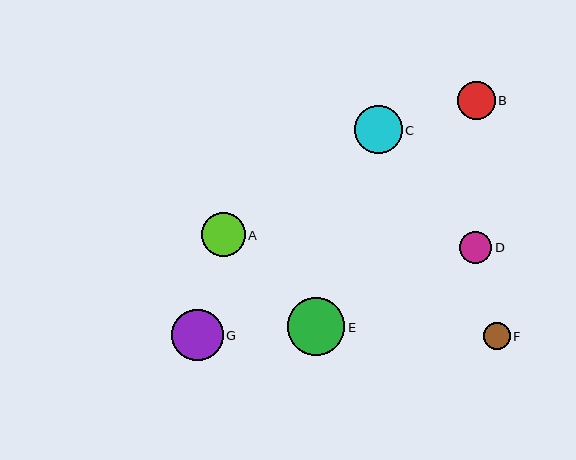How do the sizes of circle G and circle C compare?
Circle G and circle C are approximately the same size.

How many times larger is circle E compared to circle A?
Circle E is approximately 1.3 times the size of circle A.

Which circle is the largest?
Circle E is the largest with a size of approximately 58 pixels.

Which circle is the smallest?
Circle F is the smallest with a size of approximately 27 pixels.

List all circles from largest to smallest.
From largest to smallest: E, G, C, A, B, D, F.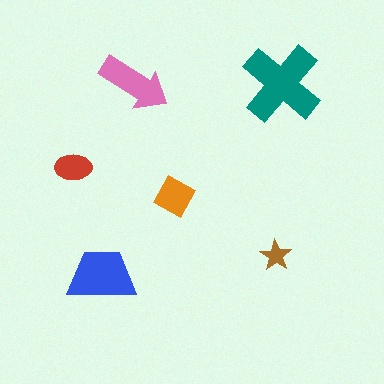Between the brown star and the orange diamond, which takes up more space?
The orange diamond.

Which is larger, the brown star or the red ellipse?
The red ellipse.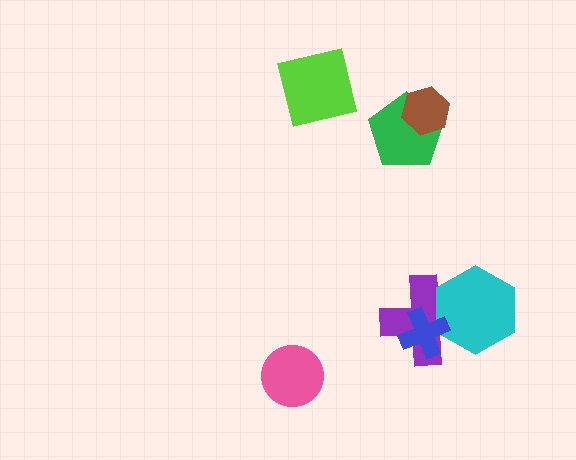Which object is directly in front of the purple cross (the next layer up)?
The cyan hexagon is directly in front of the purple cross.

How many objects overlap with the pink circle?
0 objects overlap with the pink circle.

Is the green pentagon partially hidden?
Yes, it is partially covered by another shape.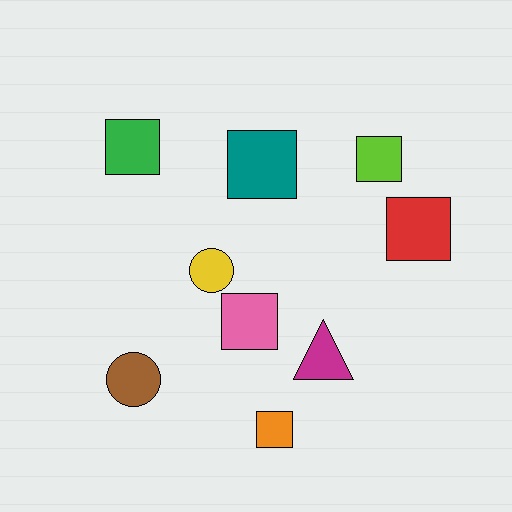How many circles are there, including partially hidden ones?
There are 2 circles.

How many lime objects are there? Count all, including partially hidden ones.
There is 1 lime object.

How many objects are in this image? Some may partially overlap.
There are 9 objects.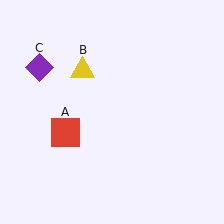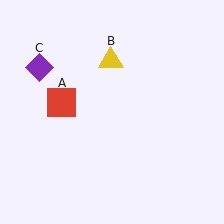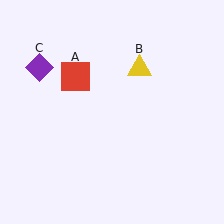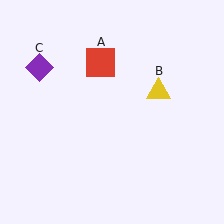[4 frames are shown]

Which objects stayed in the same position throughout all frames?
Purple diamond (object C) remained stationary.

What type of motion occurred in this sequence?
The red square (object A), yellow triangle (object B) rotated clockwise around the center of the scene.